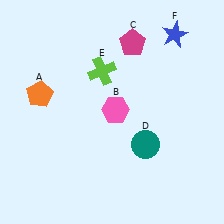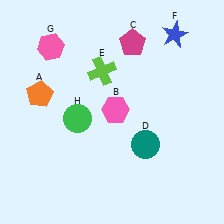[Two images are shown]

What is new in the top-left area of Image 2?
A pink hexagon (G) was added in the top-left area of Image 2.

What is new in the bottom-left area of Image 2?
A green circle (H) was added in the bottom-left area of Image 2.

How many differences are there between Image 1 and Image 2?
There are 2 differences between the two images.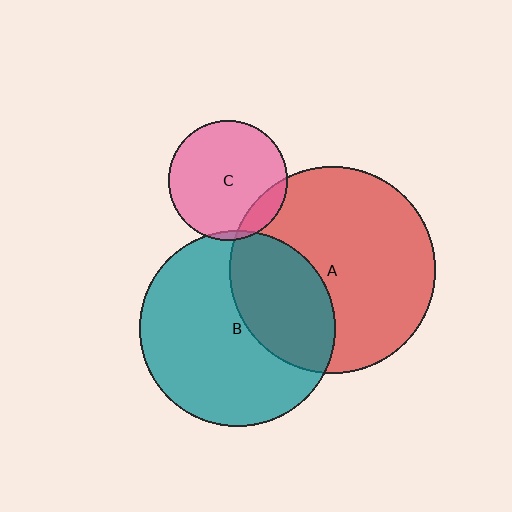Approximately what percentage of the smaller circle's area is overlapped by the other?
Approximately 15%.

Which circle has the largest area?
Circle A (red).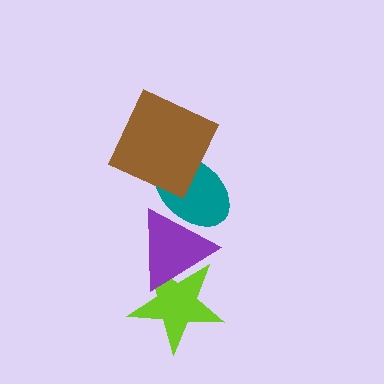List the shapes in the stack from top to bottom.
From top to bottom: the brown square, the teal ellipse, the purple triangle, the lime star.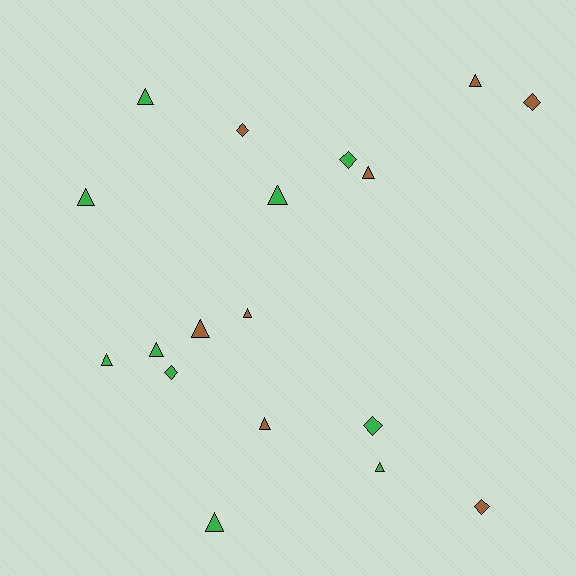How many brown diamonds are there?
There are 3 brown diamonds.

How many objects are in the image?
There are 18 objects.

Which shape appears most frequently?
Triangle, with 12 objects.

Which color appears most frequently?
Green, with 10 objects.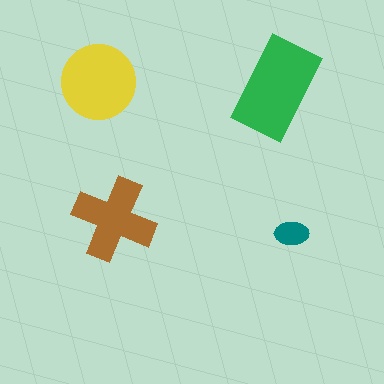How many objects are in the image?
There are 4 objects in the image.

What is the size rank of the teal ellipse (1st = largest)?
4th.